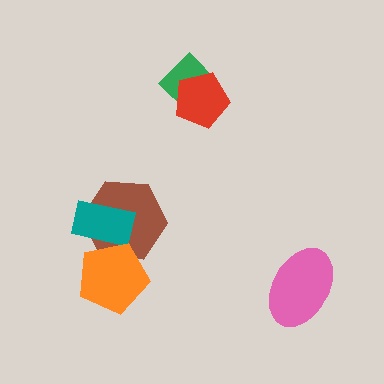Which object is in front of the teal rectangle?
The orange pentagon is in front of the teal rectangle.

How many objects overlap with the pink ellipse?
0 objects overlap with the pink ellipse.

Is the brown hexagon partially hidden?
Yes, it is partially covered by another shape.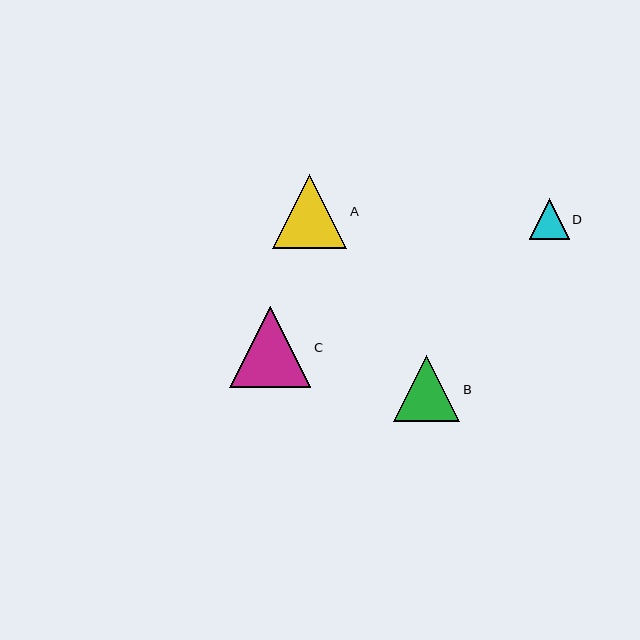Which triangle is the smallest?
Triangle D is the smallest with a size of approximately 40 pixels.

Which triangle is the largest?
Triangle C is the largest with a size of approximately 81 pixels.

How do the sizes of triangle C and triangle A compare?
Triangle C and triangle A are approximately the same size.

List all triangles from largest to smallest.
From largest to smallest: C, A, B, D.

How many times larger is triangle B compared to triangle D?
Triangle B is approximately 1.6 times the size of triangle D.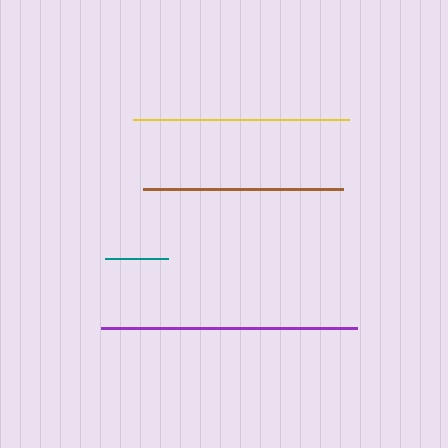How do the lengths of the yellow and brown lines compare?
The yellow and brown lines are approximately the same length.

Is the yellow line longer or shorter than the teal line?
The yellow line is longer than the teal line.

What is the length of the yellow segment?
The yellow segment is approximately 216 pixels long.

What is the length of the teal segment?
The teal segment is approximately 63 pixels long.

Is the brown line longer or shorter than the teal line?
The brown line is longer than the teal line.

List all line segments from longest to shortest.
From longest to shortest: purple, yellow, brown, teal.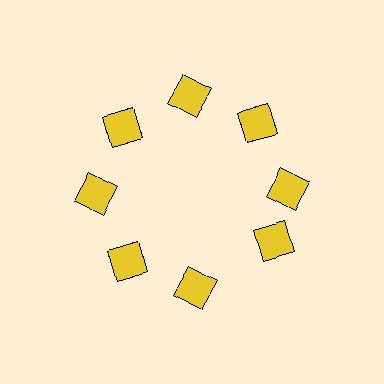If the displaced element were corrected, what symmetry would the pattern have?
It would have 8-fold rotational symmetry — the pattern would map onto itself every 45 degrees.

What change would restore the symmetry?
The symmetry would be restored by rotating it back into even spacing with its neighbors so that all 8 squares sit at equal angles and equal distance from the center.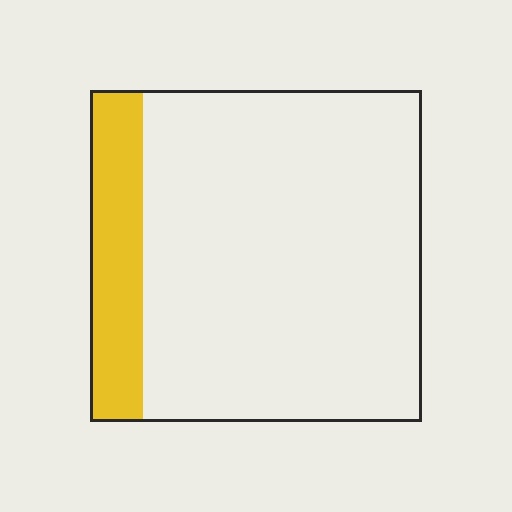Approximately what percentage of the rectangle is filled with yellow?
Approximately 15%.